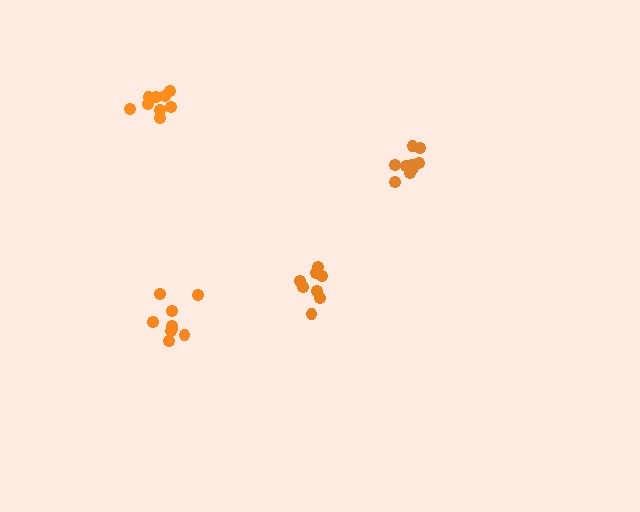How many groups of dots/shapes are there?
There are 4 groups.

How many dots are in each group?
Group 1: 9 dots, Group 2: 8 dots, Group 3: 9 dots, Group 4: 9 dots (35 total).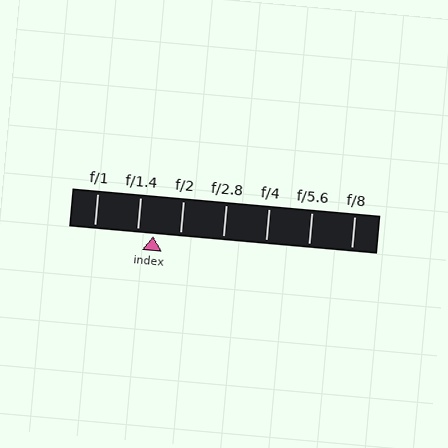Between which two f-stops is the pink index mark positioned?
The index mark is between f/1.4 and f/2.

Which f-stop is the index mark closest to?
The index mark is closest to f/1.4.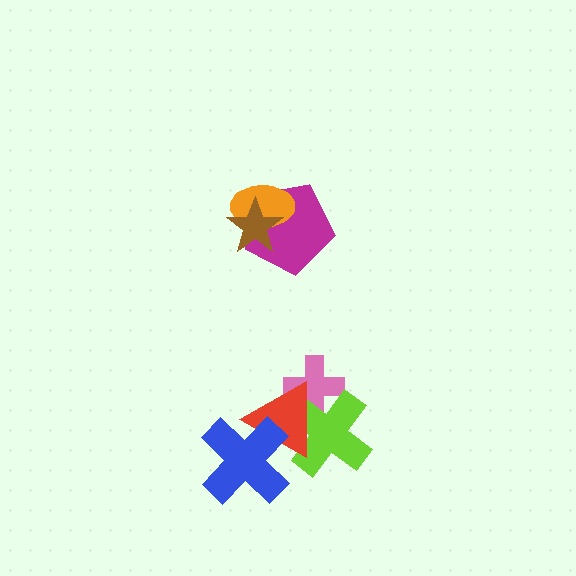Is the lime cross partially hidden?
Yes, it is partially covered by another shape.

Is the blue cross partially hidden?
No, no other shape covers it.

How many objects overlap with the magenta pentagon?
2 objects overlap with the magenta pentagon.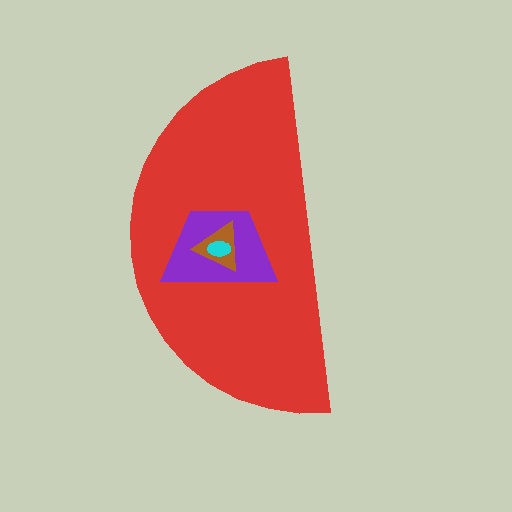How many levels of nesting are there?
4.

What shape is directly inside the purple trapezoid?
The brown triangle.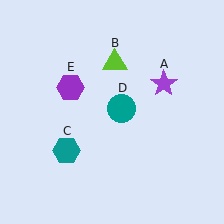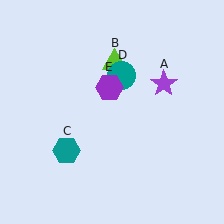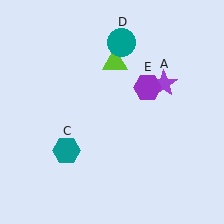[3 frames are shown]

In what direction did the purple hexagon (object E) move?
The purple hexagon (object E) moved right.